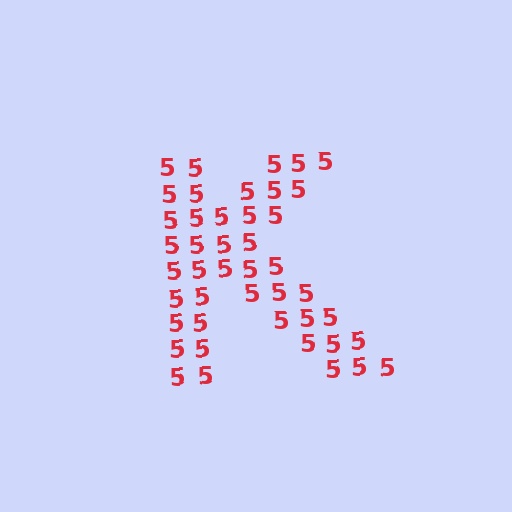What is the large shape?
The large shape is the letter K.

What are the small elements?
The small elements are digit 5's.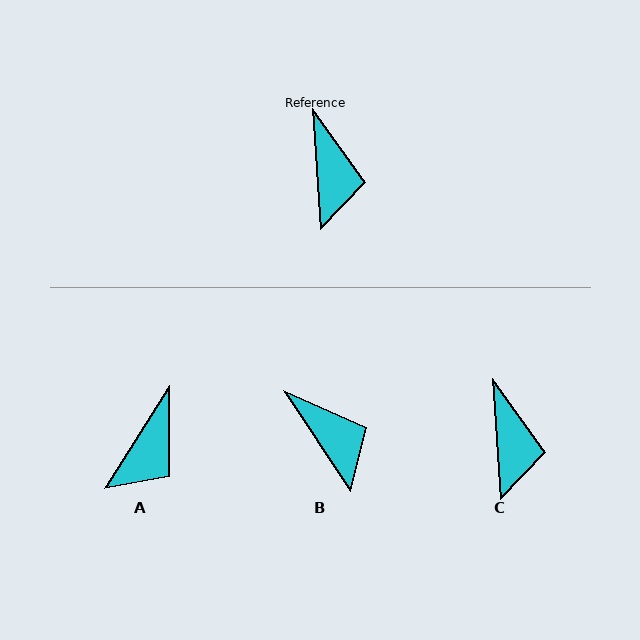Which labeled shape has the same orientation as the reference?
C.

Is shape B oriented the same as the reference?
No, it is off by about 30 degrees.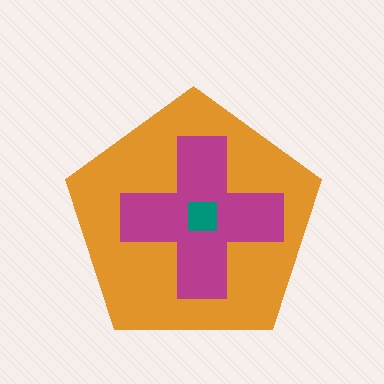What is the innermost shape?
The teal square.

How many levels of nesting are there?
3.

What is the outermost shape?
The orange pentagon.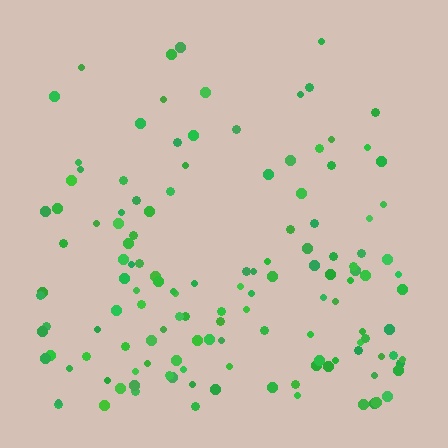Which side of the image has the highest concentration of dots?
The bottom.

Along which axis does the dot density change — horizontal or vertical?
Vertical.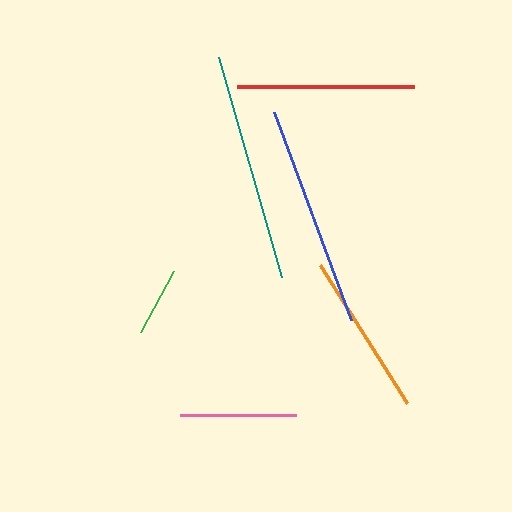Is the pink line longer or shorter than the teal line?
The teal line is longer than the pink line.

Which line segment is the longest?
The teal line is the longest at approximately 229 pixels.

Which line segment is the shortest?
The green line is the shortest at approximately 69 pixels.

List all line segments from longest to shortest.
From longest to shortest: teal, blue, red, orange, pink, green.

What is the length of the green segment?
The green segment is approximately 69 pixels long.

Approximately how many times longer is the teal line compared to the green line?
The teal line is approximately 3.3 times the length of the green line.